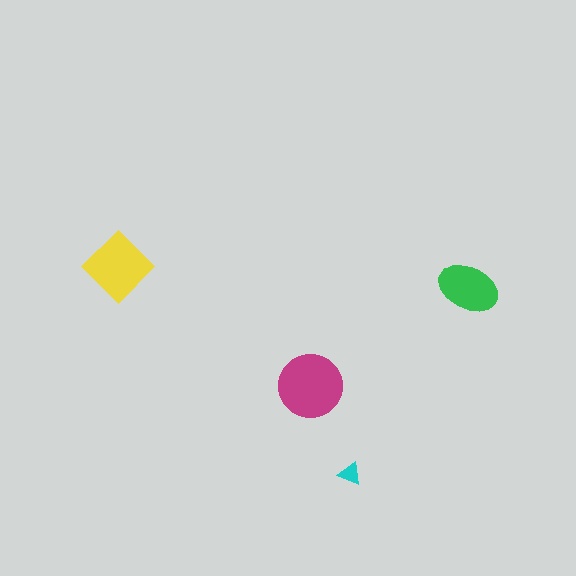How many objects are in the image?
There are 4 objects in the image.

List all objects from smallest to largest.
The cyan triangle, the green ellipse, the yellow diamond, the magenta circle.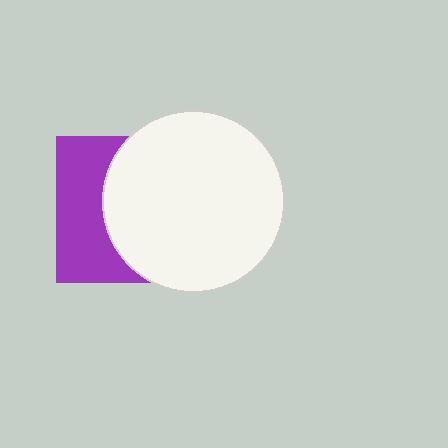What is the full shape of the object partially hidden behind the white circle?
The partially hidden object is a purple square.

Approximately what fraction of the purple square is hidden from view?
Roughly 61% of the purple square is hidden behind the white circle.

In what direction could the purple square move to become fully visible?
The purple square could move left. That would shift it out from behind the white circle entirely.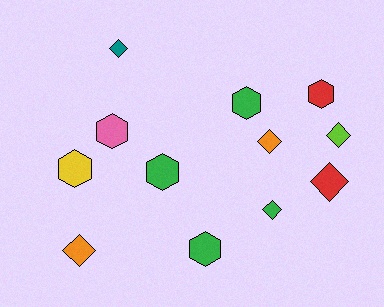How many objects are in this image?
There are 12 objects.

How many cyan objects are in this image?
There are no cyan objects.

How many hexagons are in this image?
There are 6 hexagons.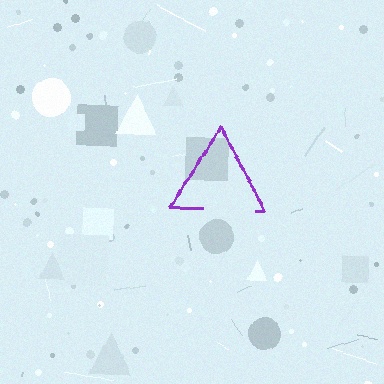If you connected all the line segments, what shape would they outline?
They would outline a triangle.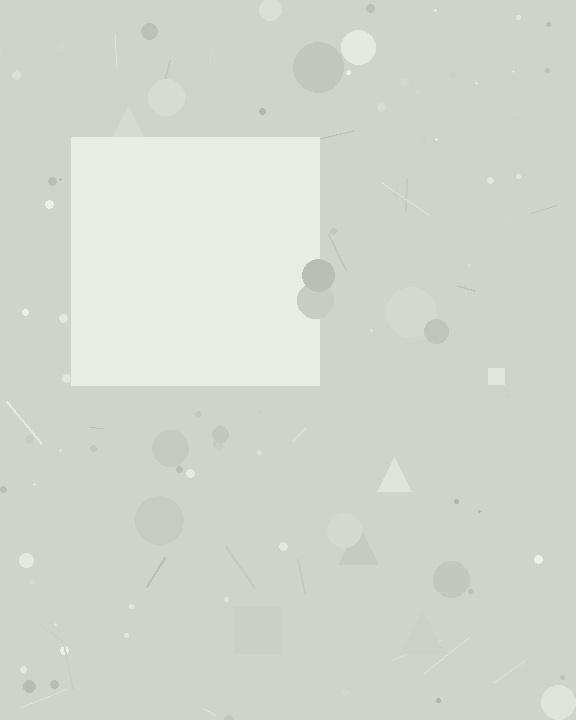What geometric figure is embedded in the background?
A square is embedded in the background.